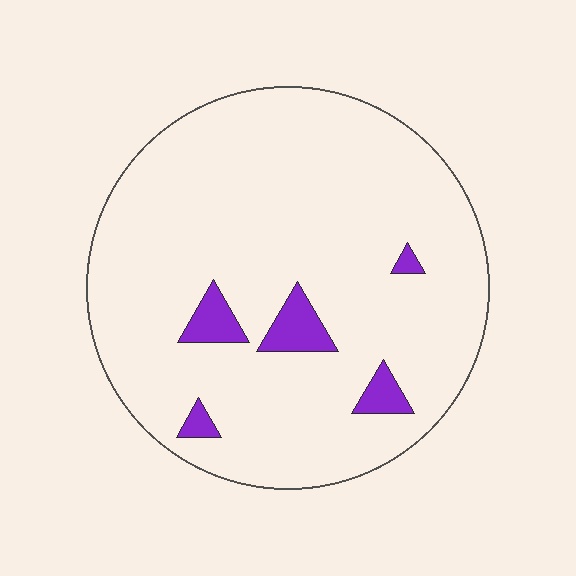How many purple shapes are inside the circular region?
5.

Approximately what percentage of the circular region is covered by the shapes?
Approximately 5%.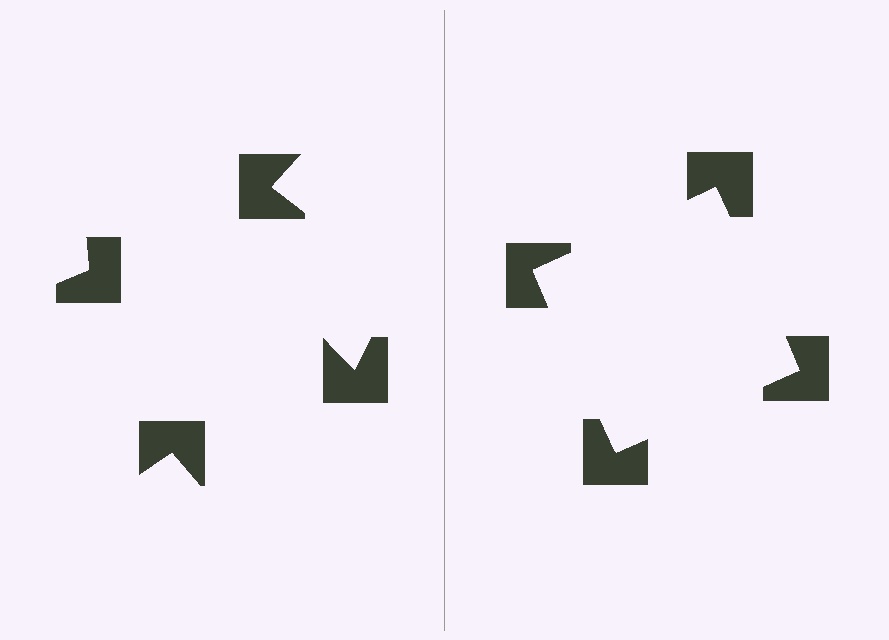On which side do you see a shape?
An illusory square appears on the right side. On the left side the wedge cuts are rotated, so no coherent shape forms.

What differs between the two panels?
The notched squares are positioned identically on both sides; only the wedge orientations differ. On the right they align to a square; on the left they are misaligned.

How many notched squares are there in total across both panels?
8 — 4 on each side.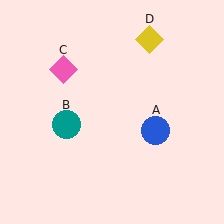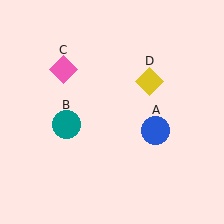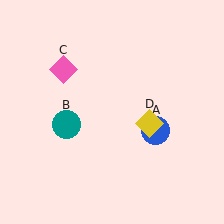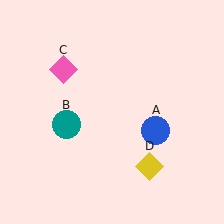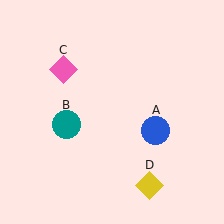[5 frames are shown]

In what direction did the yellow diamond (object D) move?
The yellow diamond (object D) moved down.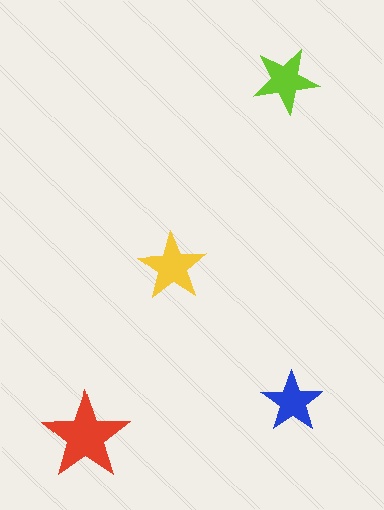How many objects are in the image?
There are 4 objects in the image.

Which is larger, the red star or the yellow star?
The red one.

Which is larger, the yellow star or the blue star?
The yellow one.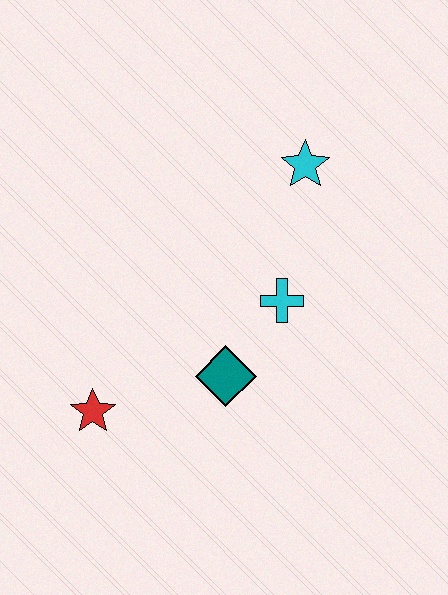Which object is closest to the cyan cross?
The teal diamond is closest to the cyan cross.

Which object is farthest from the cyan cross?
The red star is farthest from the cyan cross.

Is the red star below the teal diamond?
Yes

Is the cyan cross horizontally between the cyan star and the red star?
Yes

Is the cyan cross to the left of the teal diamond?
No